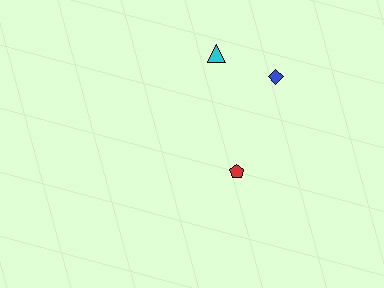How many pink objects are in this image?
There are no pink objects.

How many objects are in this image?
There are 3 objects.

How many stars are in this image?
There are no stars.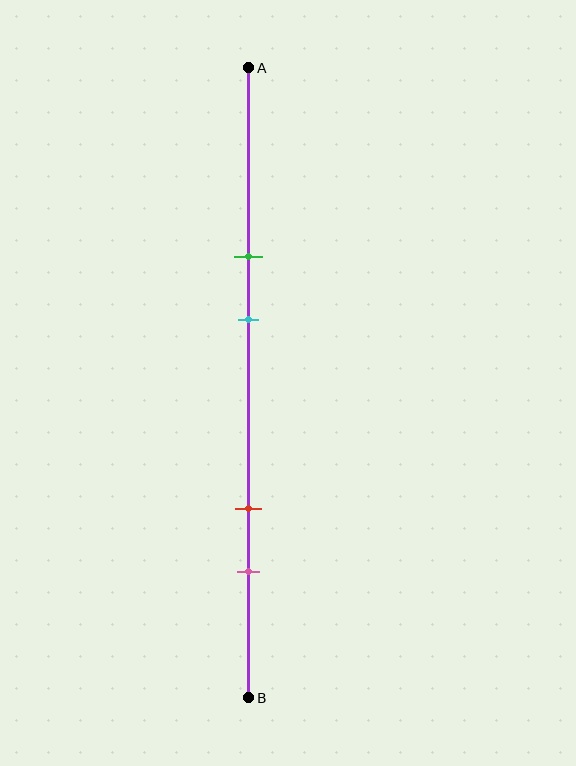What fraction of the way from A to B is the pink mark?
The pink mark is approximately 80% (0.8) of the way from A to B.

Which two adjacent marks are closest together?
The green and cyan marks are the closest adjacent pair.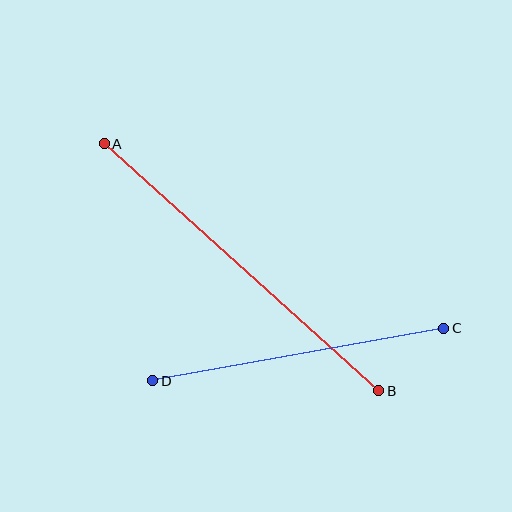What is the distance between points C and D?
The distance is approximately 296 pixels.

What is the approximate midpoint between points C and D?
The midpoint is at approximately (298, 355) pixels.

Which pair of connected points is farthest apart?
Points A and B are farthest apart.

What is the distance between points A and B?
The distance is approximately 369 pixels.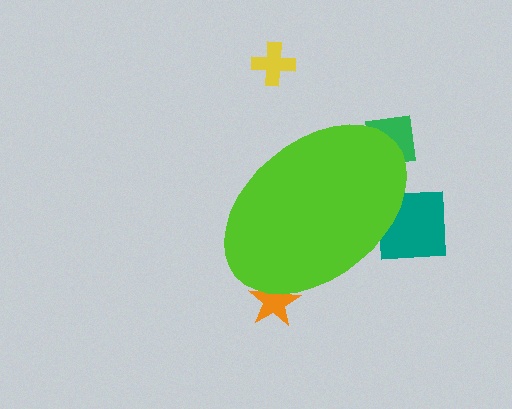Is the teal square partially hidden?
Yes, the teal square is partially hidden behind the lime ellipse.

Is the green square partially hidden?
Yes, the green square is partially hidden behind the lime ellipse.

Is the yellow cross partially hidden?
No, the yellow cross is fully visible.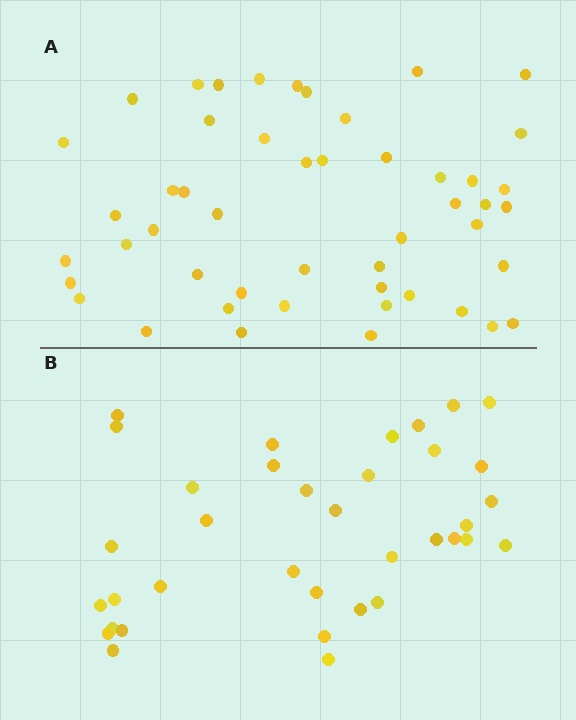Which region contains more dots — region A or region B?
Region A (the top region) has more dots.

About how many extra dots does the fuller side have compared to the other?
Region A has approximately 15 more dots than region B.